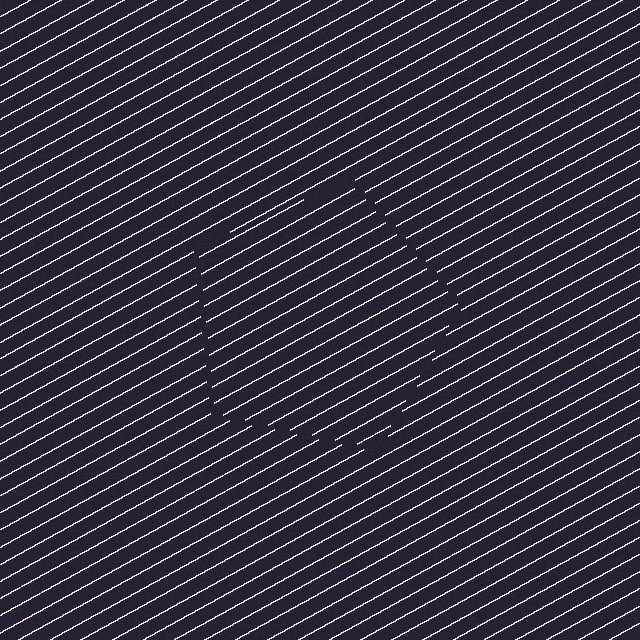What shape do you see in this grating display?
An illusory pentagon. The interior of the shape contains the same grating, shifted by half a period — the contour is defined by the phase discontinuity where line-ends from the inner and outer gratings abut.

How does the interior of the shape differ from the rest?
The interior of the shape contains the same grating, shifted by half a period — the contour is defined by the phase discontinuity where line-ends from the inner and outer gratings abut.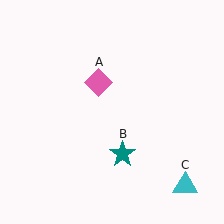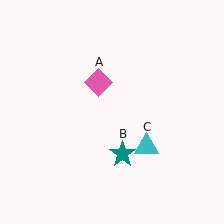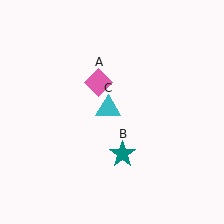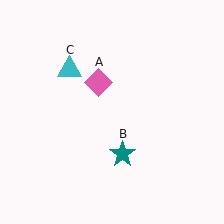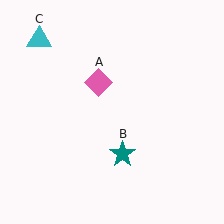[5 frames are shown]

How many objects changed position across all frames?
1 object changed position: cyan triangle (object C).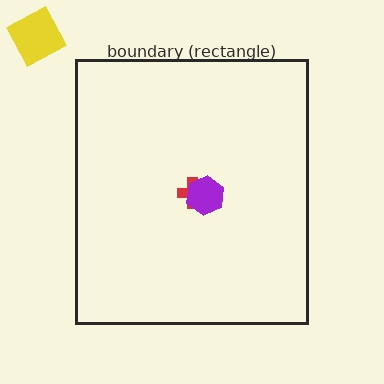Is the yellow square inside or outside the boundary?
Outside.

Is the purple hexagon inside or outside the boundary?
Inside.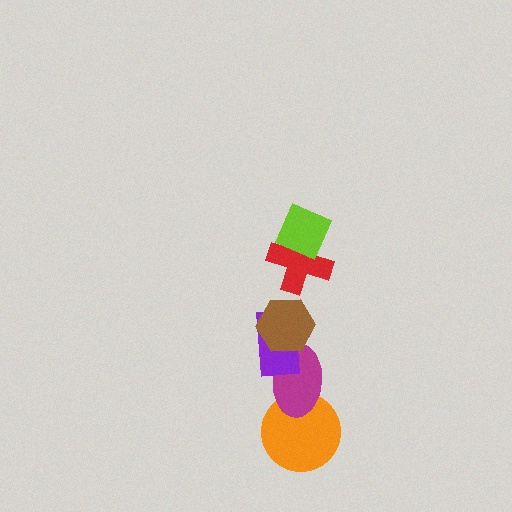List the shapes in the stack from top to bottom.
From top to bottom: the lime diamond, the red cross, the brown hexagon, the purple rectangle, the magenta ellipse, the orange circle.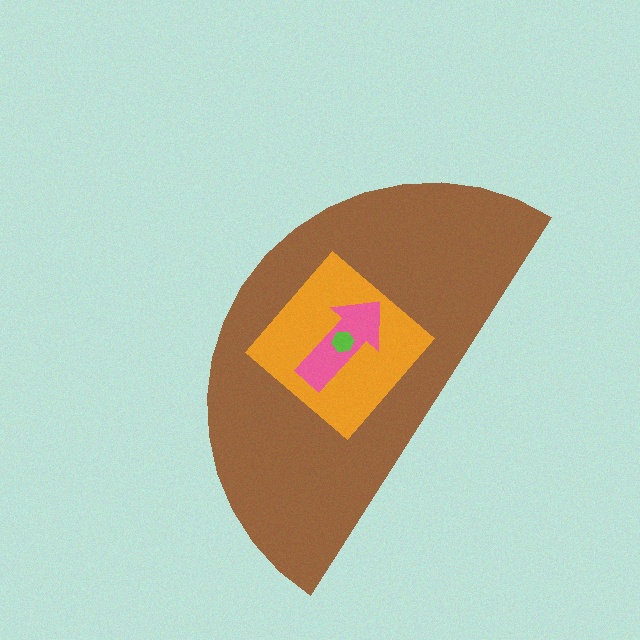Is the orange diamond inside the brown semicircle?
Yes.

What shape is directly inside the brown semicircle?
The orange diamond.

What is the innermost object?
The lime hexagon.